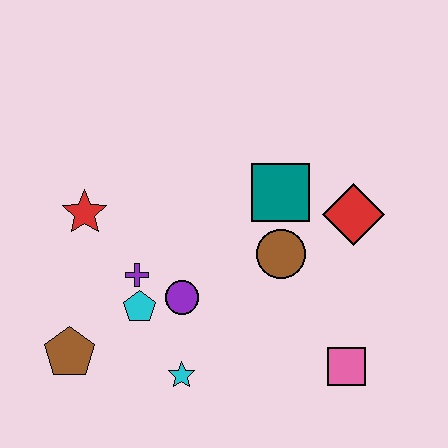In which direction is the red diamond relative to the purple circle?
The red diamond is to the right of the purple circle.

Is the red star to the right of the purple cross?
No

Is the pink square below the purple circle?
Yes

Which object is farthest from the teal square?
The brown pentagon is farthest from the teal square.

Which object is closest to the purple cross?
The cyan pentagon is closest to the purple cross.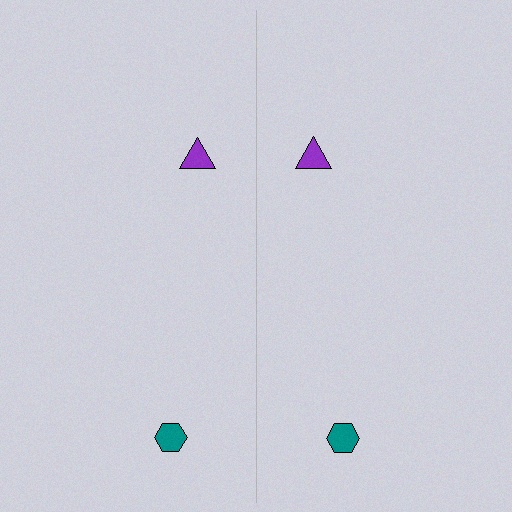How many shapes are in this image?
There are 4 shapes in this image.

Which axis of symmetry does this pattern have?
The pattern has a vertical axis of symmetry running through the center of the image.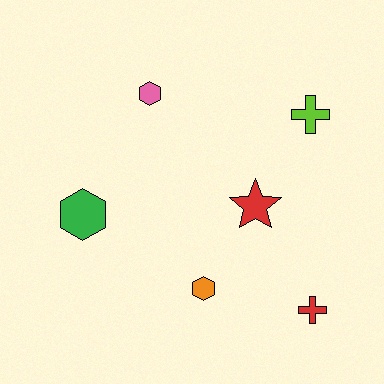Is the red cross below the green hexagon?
Yes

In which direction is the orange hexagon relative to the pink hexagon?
The orange hexagon is below the pink hexagon.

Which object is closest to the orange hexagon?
The red star is closest to the orange hexagon.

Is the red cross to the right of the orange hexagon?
Yes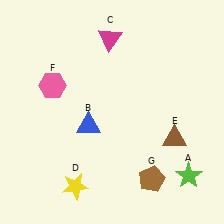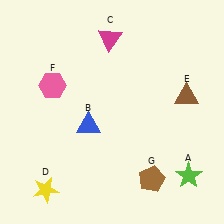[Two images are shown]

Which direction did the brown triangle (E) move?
The brown triangle (E) moved up.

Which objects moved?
The objects that moved are: the yellow star (D), the brown triangle (E).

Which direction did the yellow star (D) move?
The yellow star (D) moved left.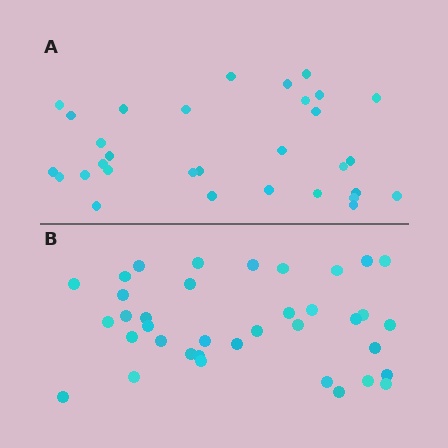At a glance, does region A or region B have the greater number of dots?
Region B (the bottom region) has more dots.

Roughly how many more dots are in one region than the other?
Region B has about 6 more dots than region A.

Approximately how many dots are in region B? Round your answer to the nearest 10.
About 40 dots. (The exact count is 37, which rounds to 40.)